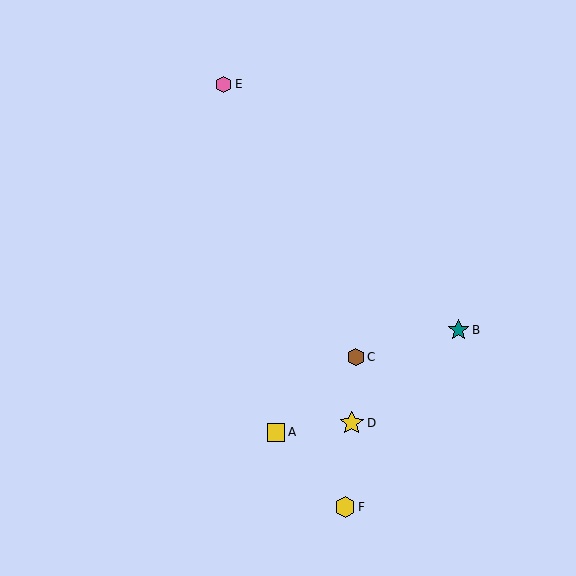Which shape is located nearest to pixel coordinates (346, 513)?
The yellow hexagon (labeled F) at (345, 507) is nearest to that location.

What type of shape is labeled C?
Shape C is a brown hexagon.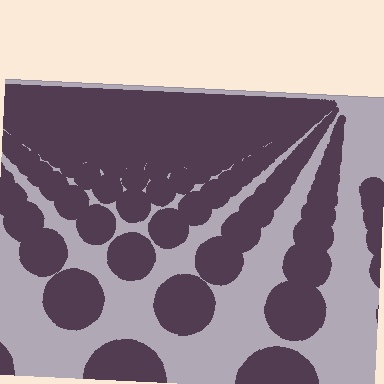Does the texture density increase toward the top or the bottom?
Density increases toward the top.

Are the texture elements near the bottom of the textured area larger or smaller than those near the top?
Larger. Near the bottom, elements are closer to the viewer and appear at a bigger on-screen size.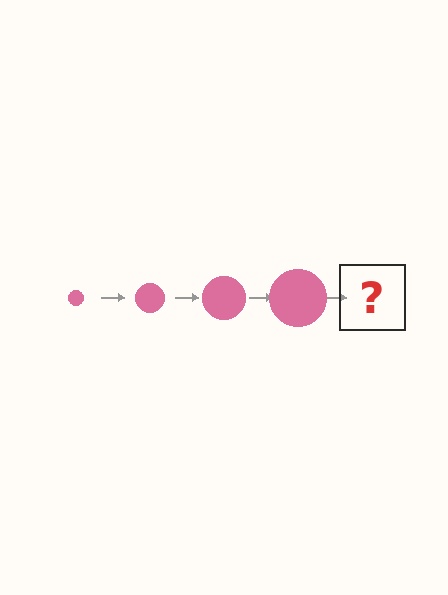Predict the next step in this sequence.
The next step is a pink circle, larger than the previous one.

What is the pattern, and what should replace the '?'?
The pattern is that the circle gets progressively larger each step. The '?' should be a pink circle, larger than the previous one.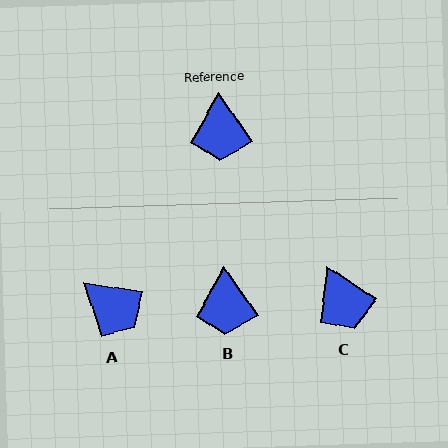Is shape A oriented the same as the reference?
No, it is off by about 48 degrees.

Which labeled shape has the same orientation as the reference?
B.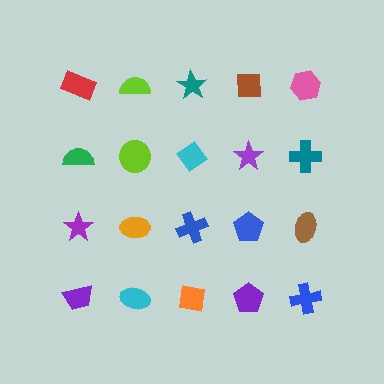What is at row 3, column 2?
An orange ellipse.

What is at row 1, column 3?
A teal star.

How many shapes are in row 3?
5 shapes.